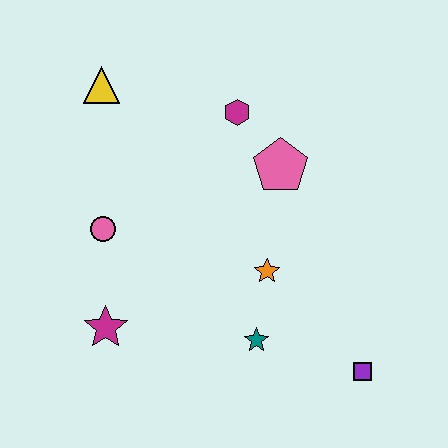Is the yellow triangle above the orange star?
Yes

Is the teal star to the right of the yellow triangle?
Yes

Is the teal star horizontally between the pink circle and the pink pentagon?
Yes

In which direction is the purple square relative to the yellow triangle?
The purple square is below the yellow triangle.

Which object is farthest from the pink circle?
The purple square is farthest from the pink circle.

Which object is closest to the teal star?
The orange star is closest to the teal star.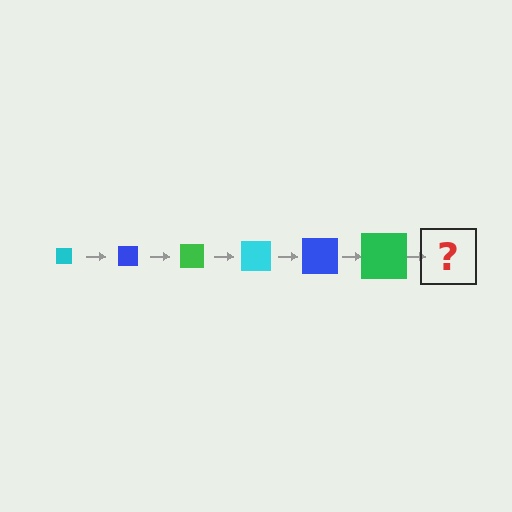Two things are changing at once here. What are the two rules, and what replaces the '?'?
The two rules are that the square grows larger each step and the color cycles through cyan, blue, and green. The '?' should be a cyan square, larger than the previous one.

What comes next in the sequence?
The next element should be a cyan square, larger than the previous one.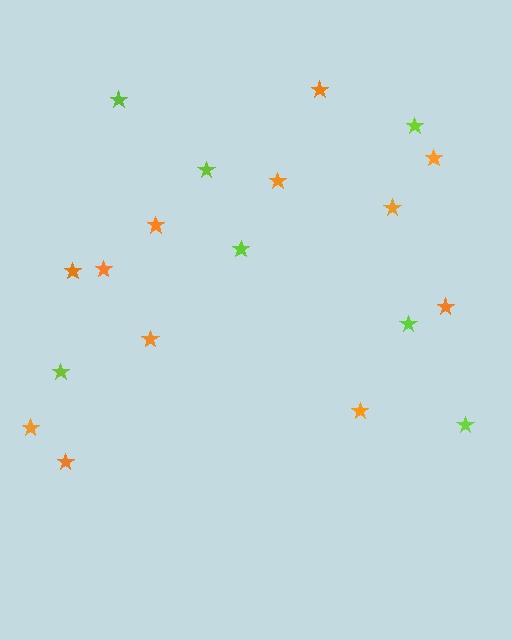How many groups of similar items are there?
There are 2 groups: one group of orange stars (12) and one group of lime stars (7).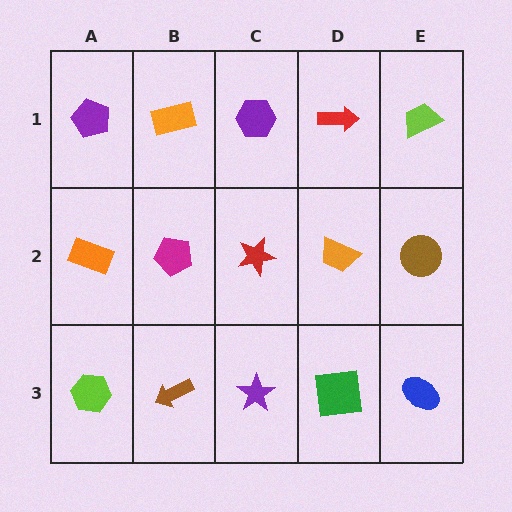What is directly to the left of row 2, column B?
An orange rectangle.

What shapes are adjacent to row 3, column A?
An orange rectangle (row 2, column A), a brown arrow (row 3, column B).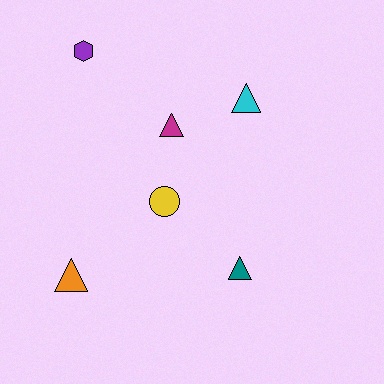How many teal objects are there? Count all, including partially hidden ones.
There is 1 teal object.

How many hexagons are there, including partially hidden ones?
There is 1 hexagon.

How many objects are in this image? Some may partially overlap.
There are 6 objects.